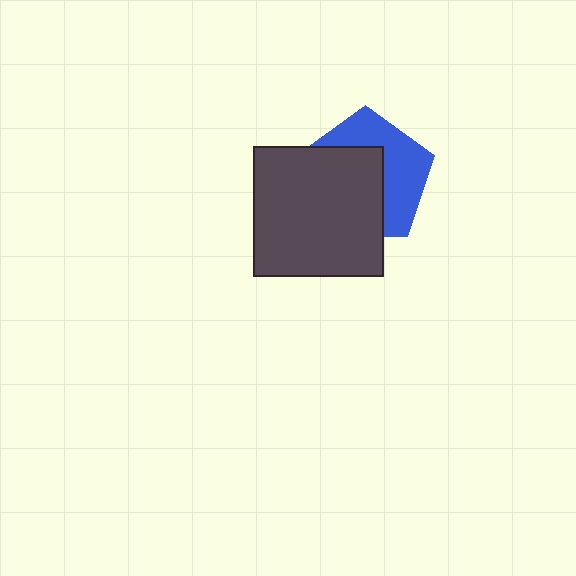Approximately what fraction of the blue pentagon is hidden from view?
Roughly 54% of the blue pentagon is hidden behind the dark gray square.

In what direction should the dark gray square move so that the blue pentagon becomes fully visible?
The dark gray square should move toward the lower-left. That is the shortest direction to clear the overlap and leave the blue pentagon fully visible.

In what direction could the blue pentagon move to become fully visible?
The blue pentagon could move toward the upper-right. That would shift it out from behind the dark gray square entirely.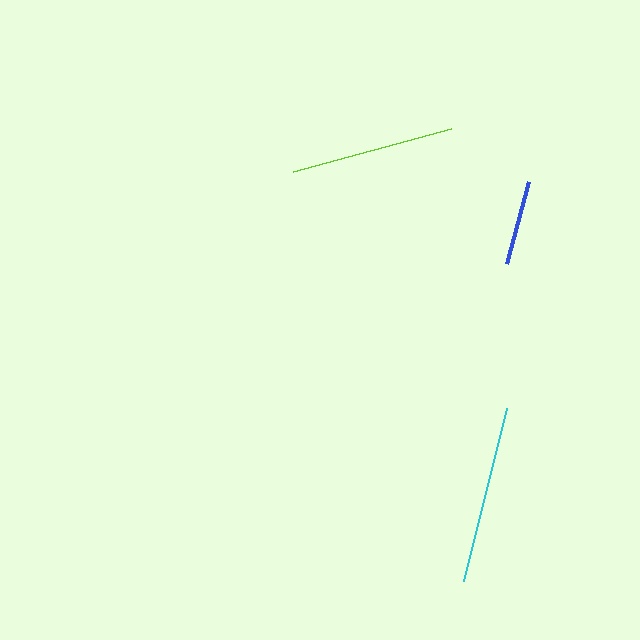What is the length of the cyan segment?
The cyan segment is approximately 178 pixels long.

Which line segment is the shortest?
The blue line is the shortest at approximately 85 pixels.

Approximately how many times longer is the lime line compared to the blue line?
The lime line is approximately 1.9 times the length of the blue line.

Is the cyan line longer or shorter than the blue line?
The cyan line is longer than the blue line.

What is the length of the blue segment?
The blue segment is approximately 85 pixels long.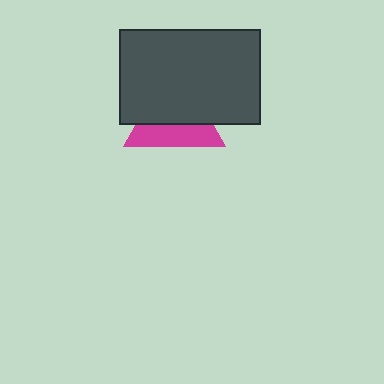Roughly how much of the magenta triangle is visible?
A small part of it is visible (roughly 43%).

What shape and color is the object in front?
The object in front is a dark gray rectangle.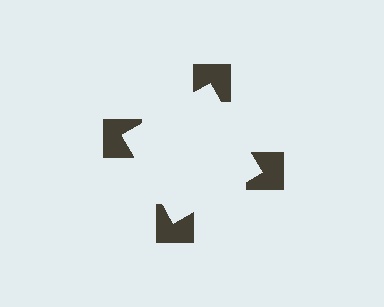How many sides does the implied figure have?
4 sides.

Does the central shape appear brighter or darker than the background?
It typically appears slightly brighter than the background, even though no actual brightness change is drawn.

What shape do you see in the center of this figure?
An illusory square — its edges are inferred from the aligned wedge cuts in the notched squares, not physically drawn.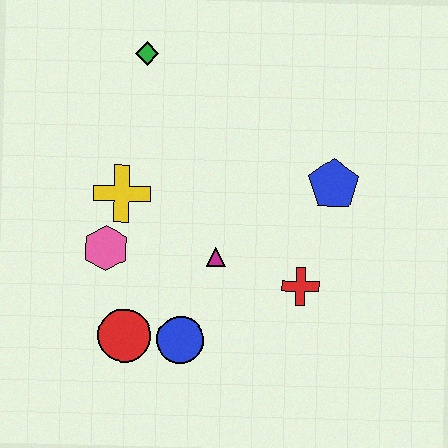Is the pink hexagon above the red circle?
Yes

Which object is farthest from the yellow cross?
The blue pentagon is farthest from the yellow cross.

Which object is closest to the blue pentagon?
The red cross is closest to the blue pentagon.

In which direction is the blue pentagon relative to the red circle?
The blue pentagon is to the right of the red circle.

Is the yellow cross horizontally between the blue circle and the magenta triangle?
No